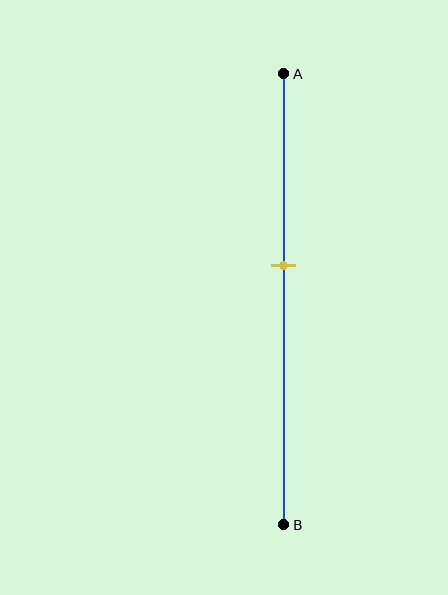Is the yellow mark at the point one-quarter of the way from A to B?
No, the mark is at about 40% from A, not at the 25% one-quarter point.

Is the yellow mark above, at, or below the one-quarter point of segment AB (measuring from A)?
The yellow mark is below the one-quarter point of segment AB.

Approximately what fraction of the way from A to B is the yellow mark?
The yellow mark is approximately 40% of the way from A to B.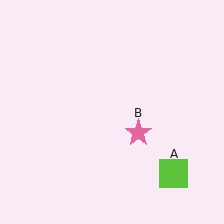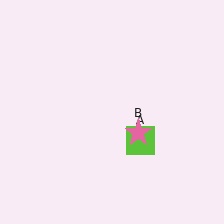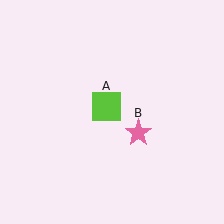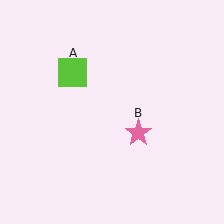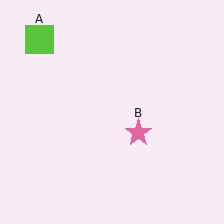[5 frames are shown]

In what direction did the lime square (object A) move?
The lime square (object A) moved up and to the left.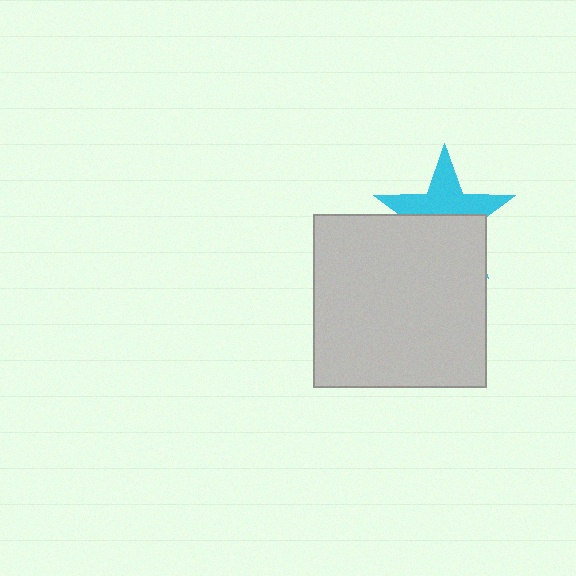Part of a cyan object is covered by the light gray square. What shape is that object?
It is a star.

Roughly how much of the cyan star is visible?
About half of it is visible (roughly 49%).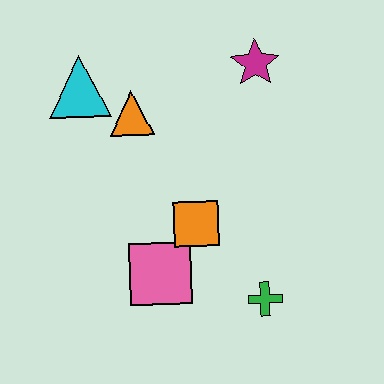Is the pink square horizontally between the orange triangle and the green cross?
Yes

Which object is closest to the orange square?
The pink square is closest to the orange square.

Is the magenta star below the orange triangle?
No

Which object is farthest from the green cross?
The cyan triangle is farthest from the green cross.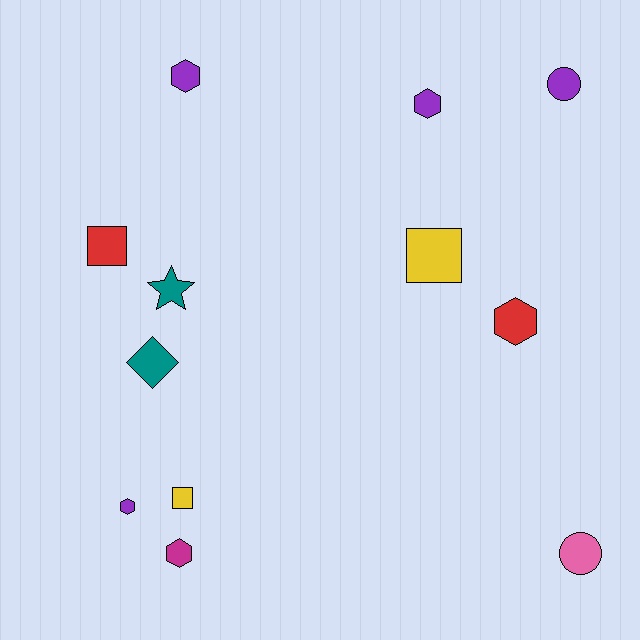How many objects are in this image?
There are 12 objects.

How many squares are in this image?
There are 3 squares.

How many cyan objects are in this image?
There are no cyan objects.